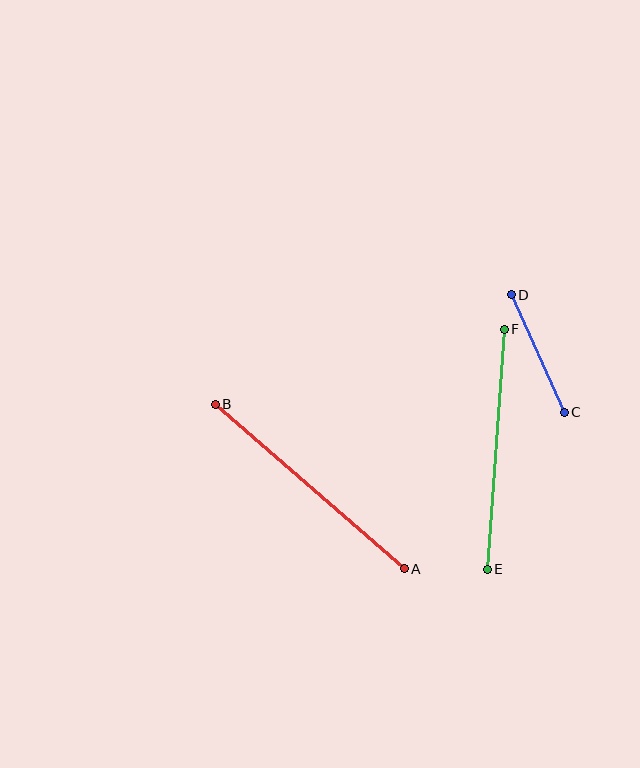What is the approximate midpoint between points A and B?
The midpoint is at approximately (310, 487) pixels.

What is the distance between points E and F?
The distance is approximately 241 pixels.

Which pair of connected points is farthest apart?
Points A and B are farthest apart.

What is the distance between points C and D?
The distance is approximately 129 pixels.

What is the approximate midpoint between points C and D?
The midpoint is at approximately (538, 354) pixels.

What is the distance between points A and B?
The distance is approximately 251 pixels.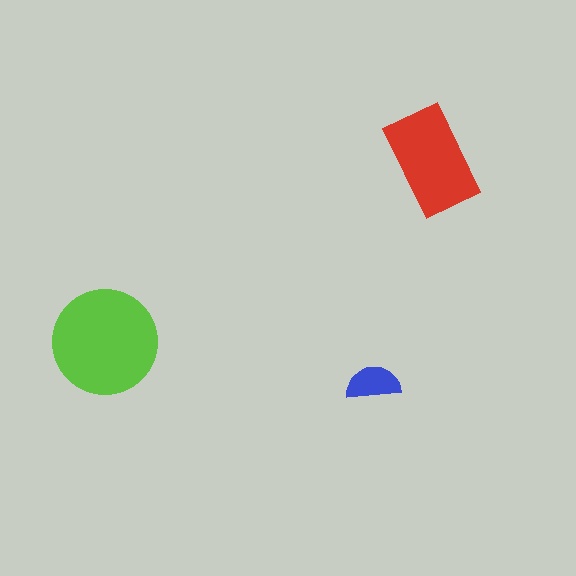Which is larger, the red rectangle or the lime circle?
The lime circle.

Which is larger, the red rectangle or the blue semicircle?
The red rectangle.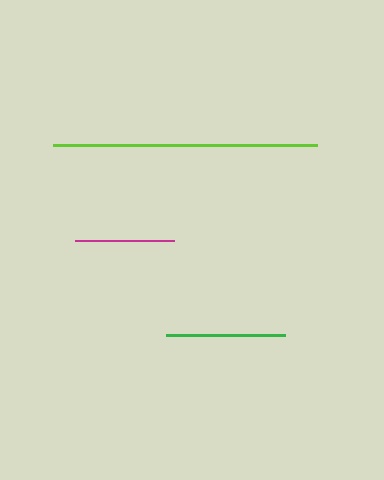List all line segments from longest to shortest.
From longest to shortest: lime, green, magenta.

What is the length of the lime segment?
The lime segment is approximately 264 pixels long.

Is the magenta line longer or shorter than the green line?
The green line is longer than the magenta line.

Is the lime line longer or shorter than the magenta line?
The lime line is longer than the magenta line.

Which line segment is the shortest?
The magenta line is the shortest at approximately 99 pixels.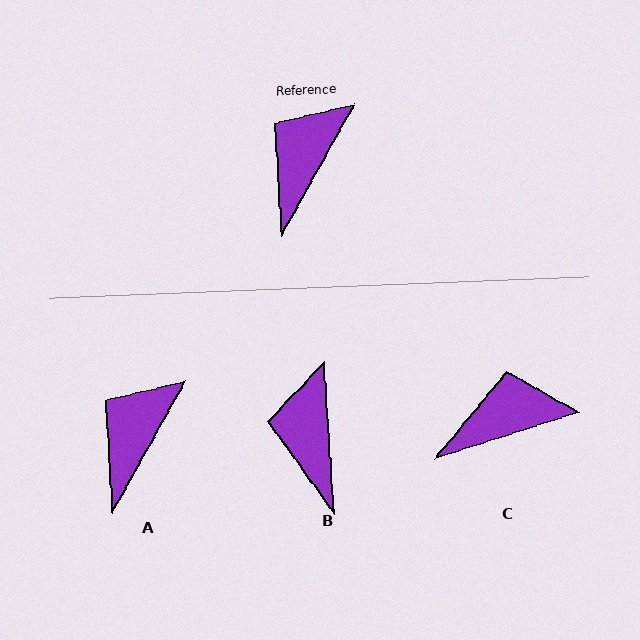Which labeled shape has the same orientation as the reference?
A.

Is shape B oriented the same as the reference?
No, it is off by about 33 degrees.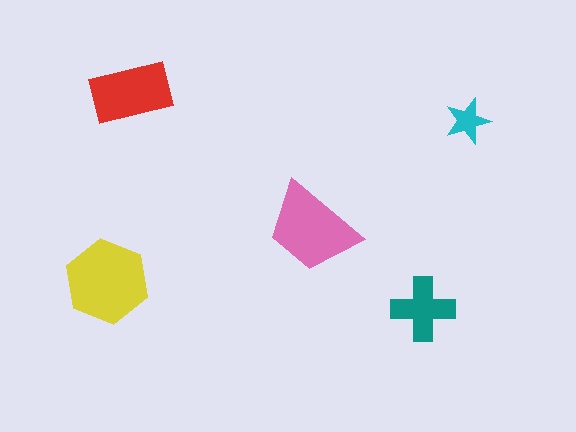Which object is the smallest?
The cyan star.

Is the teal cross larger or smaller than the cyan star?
Larger.